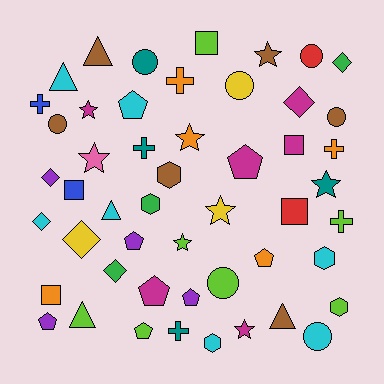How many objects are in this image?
There are 50 objects.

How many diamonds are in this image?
There are 6 diamonds.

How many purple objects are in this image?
There are 4 purple objects.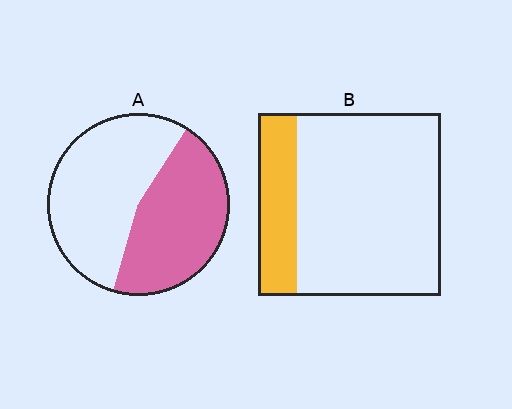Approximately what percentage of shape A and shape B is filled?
A is approximately 45% and B is approximately 20%.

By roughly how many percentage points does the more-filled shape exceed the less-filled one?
By roughly 25 percentage points (A over B).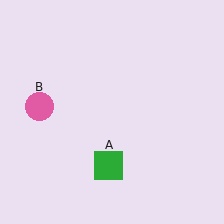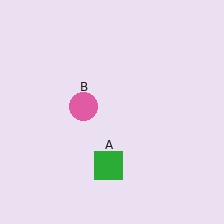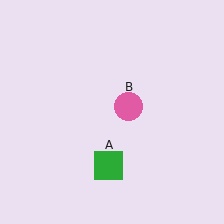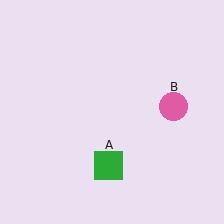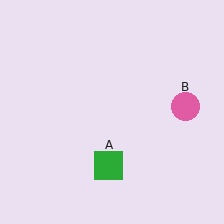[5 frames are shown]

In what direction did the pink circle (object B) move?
The pink circle (object B) moved right.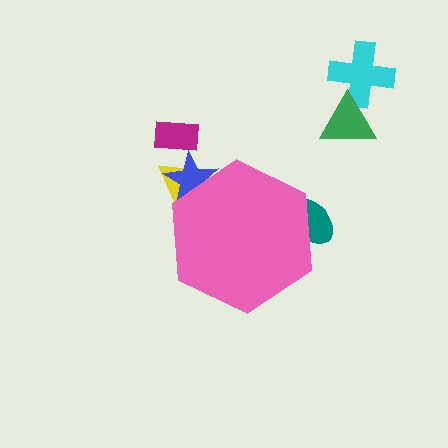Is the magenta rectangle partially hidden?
No, the magenta rectangle is fully visible.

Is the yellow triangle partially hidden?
Yes, the yellow triangle is partially hidden behind the pink hexagon.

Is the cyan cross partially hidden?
No, the cyan cross is fully visible.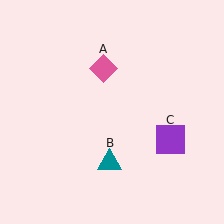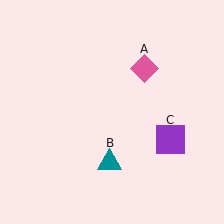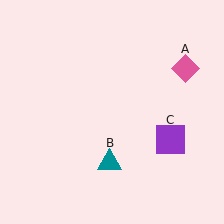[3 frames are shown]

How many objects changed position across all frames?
1 object changed position: pink diamond (object A).